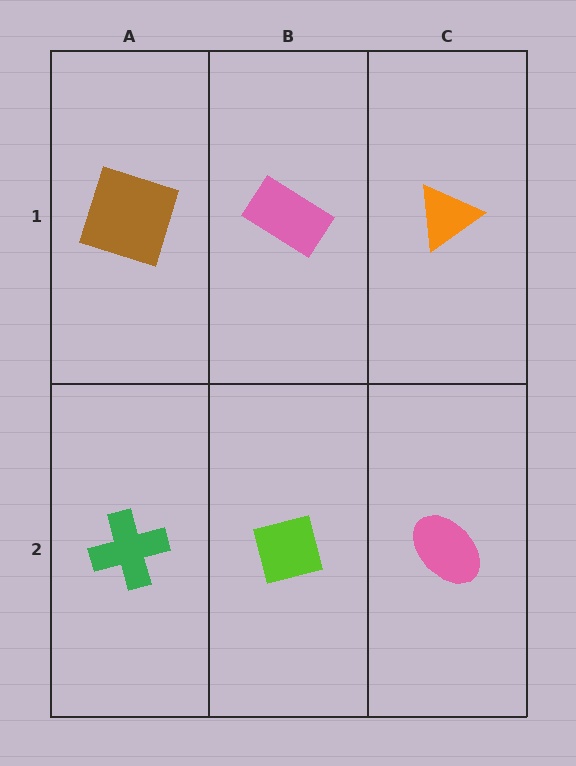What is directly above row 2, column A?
A brown square.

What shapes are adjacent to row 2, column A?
A brown square (row 1, column A), a lime square (row 2, column B).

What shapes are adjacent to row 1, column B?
A lime square (row 2, column B), a brown square (row 1, column A), an orange triangle (row 1, column C).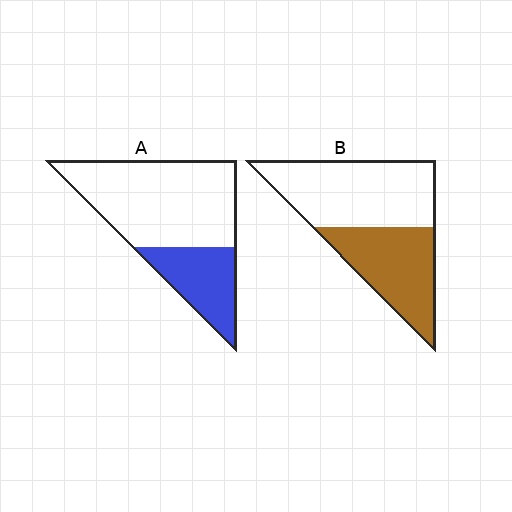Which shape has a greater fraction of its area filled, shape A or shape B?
Shape B.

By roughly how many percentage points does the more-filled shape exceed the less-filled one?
By roughly 15 percentage points (B over A).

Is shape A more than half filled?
No.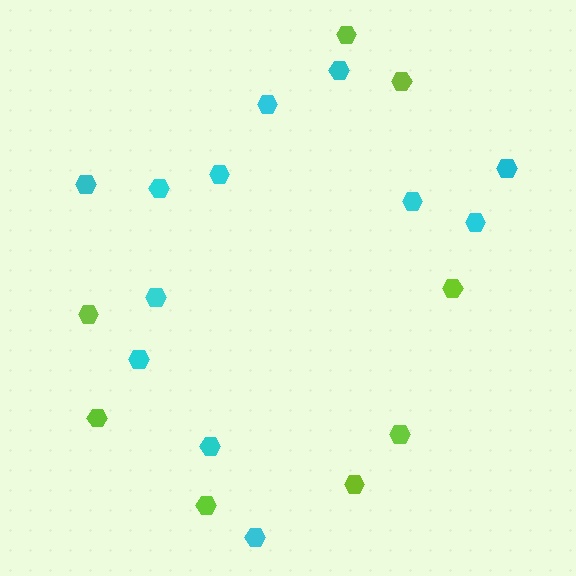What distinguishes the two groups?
There are 2 groups: one group of lime hexagons (8) and one group of cyan hexagons (12).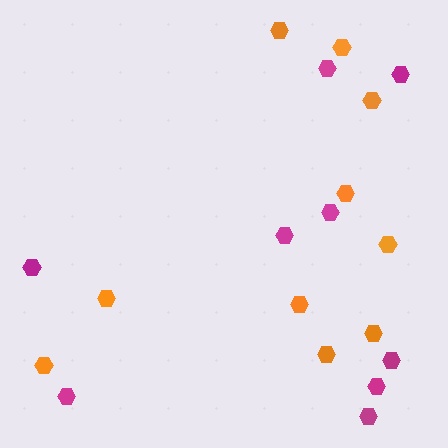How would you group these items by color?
There are 2 groups: one group of orange hexagons (10) and one group of magenta hexagons (9).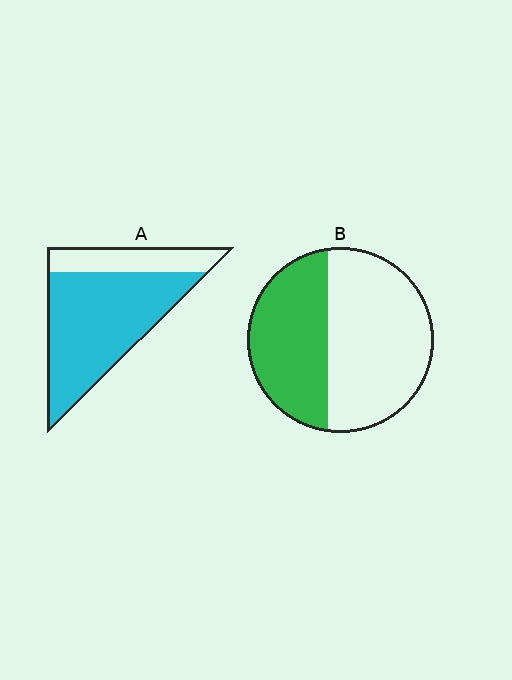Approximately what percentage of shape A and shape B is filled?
A is approximately 75% and B is approximately 40%.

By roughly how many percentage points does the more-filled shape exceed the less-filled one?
By roughly 35 percentage points (A over B).